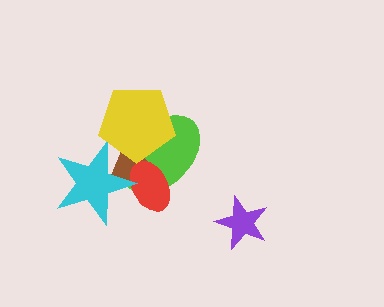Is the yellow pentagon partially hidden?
No, no other shape covers it.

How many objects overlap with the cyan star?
4 objects overlap with the cyan star.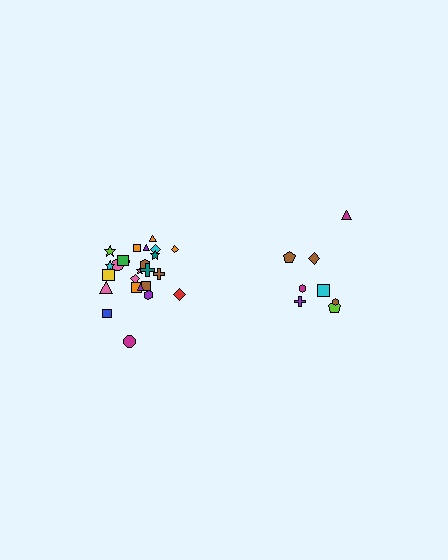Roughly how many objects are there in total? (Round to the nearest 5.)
Roughly 35 objects in total.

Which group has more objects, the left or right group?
The left group.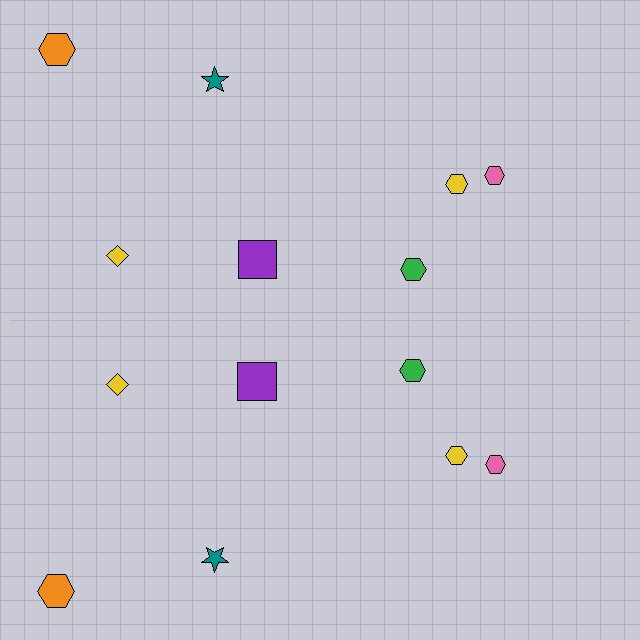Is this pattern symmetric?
Yes, this pattern has bilateral (reflection) symmetry.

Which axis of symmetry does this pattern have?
The pattern has a horizontal axis of symmetry running through the center of the image.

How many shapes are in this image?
There are 14 shapes in this image.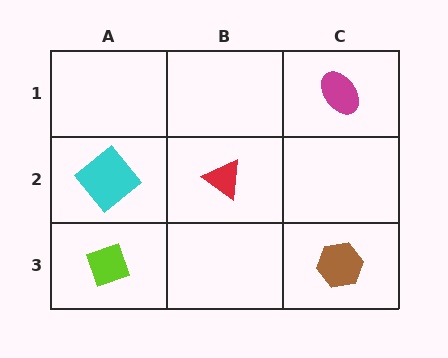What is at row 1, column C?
A magenta ellipse.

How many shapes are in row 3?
2 shapes.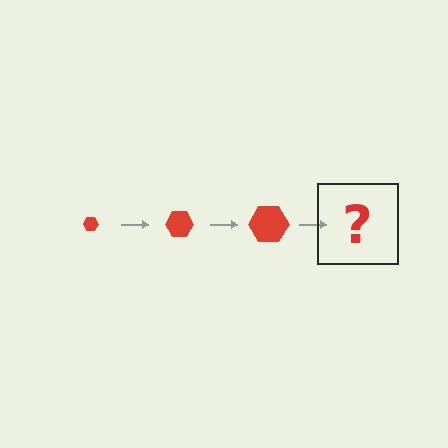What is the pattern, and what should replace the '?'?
The pattern is that the hexagon gets progressively larger each step. The '?' should be a red hexagon, larger than the previous one.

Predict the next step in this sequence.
The next step is a red hexagon, larger than the previous one.